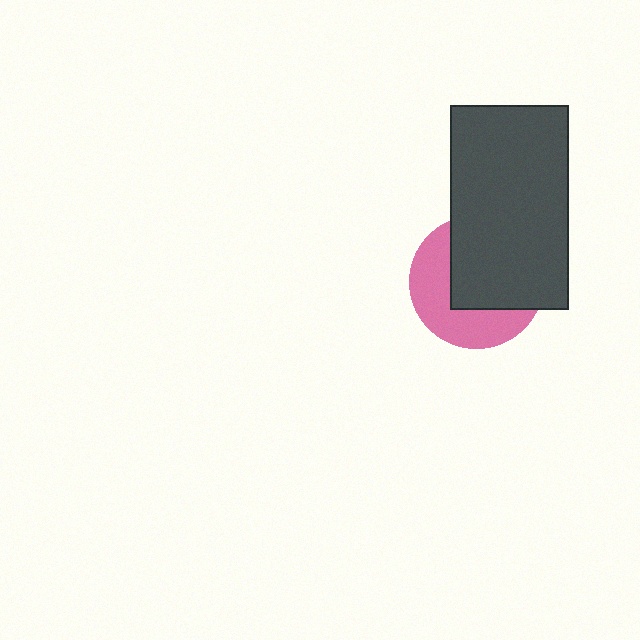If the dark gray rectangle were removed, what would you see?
You would see the complete pink circle.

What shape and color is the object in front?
The object in front is a dark gray rectangle.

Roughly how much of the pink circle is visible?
A small part of it is visible (roughly 45%).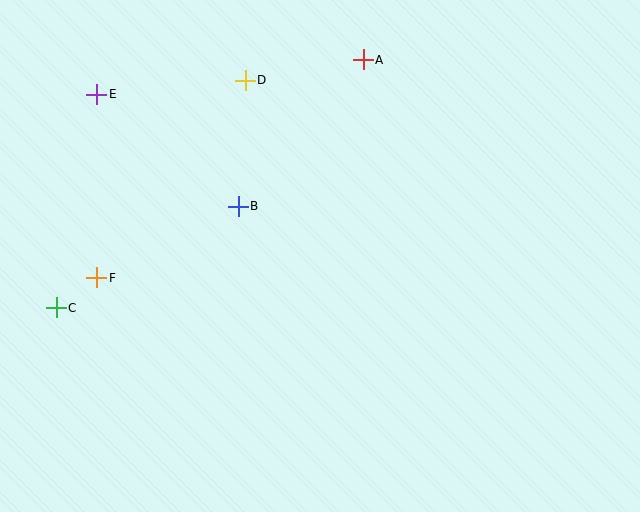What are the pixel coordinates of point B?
Point B is at (238, 206).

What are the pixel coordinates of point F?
Point F is at (97, 278).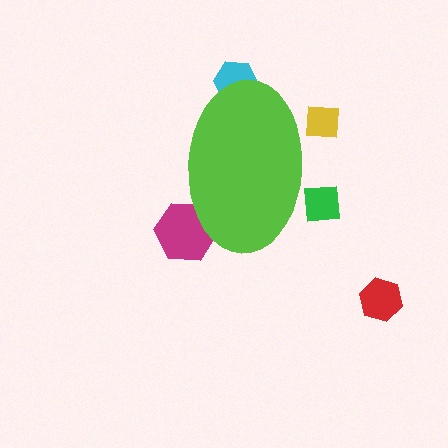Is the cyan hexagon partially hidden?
Yes, the cyan hexagon is partially hidden behind the lime ellipse.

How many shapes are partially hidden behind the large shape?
4 shapes are partially hidden.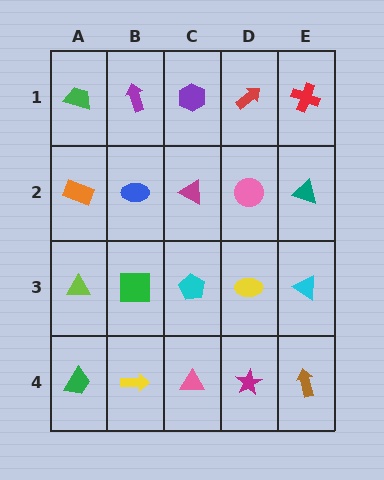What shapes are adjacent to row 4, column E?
A cyan triangle (row 3, column E), a magenta star (row 4, column D).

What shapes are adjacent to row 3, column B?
A blue ellipse (row 2, column B), a yellow arrow (row 4, column B), a lime triangle (row 3, column A), a cyan pentagon (row 3, column C).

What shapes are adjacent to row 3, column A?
An orange rectangle (row 2, column A), a green trapezoid (row 4, column A), a green square (row 3, column B).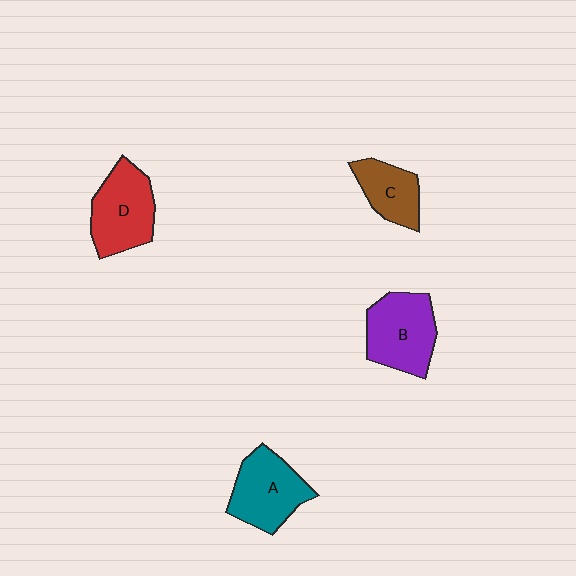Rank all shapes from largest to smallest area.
From largest to smallest: B (purple), D (red), A (teal), C (brown).